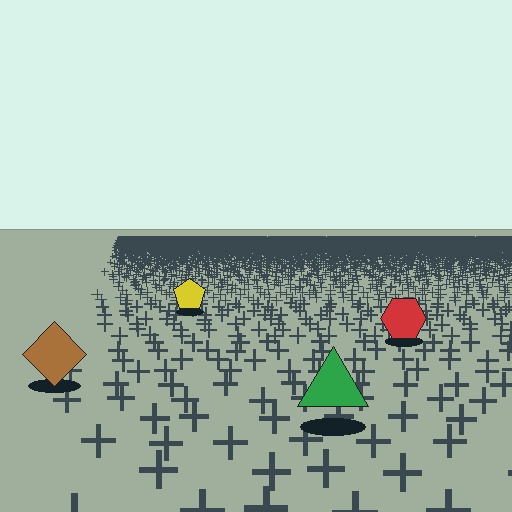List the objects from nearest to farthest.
From nearest to farthest: the green triangle, the brown diamond, the red hexagon, the yellow pentagon.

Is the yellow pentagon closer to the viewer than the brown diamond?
No. The brown diamond is closer — you can tell from the texture gradient: the ground texture is coarser near it.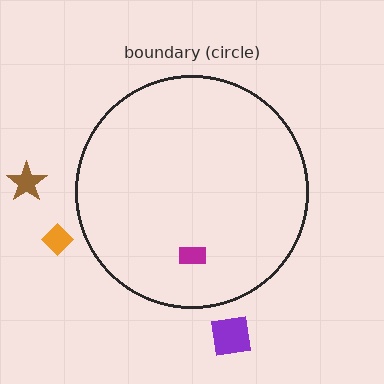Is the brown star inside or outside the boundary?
Outside.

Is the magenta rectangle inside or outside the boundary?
Inside.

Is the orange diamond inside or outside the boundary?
Outside.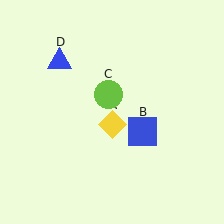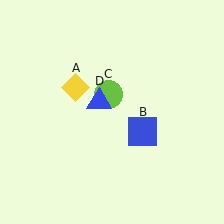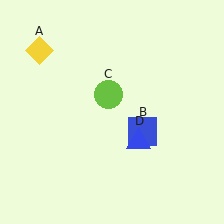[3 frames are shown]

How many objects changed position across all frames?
2 objects changed position: yellow diamond (object A), blue triangle (object D).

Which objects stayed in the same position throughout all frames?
Blue square (object B) and lime circle (object C) remained stationary.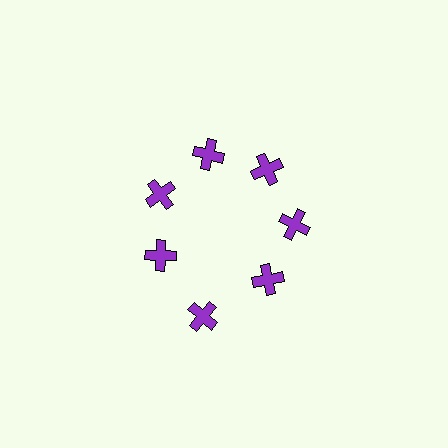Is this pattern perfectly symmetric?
No. The 7 purple crosses are arranged in a ring, but one element near the 6 o'clock position is pushed outward from the center, breaking the 7-fold rotational symmetry.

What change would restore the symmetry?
The symmetry would be restored by moving it inward, back onto the ring so that all 7 crosses sit at equal angles and equal distance from the center.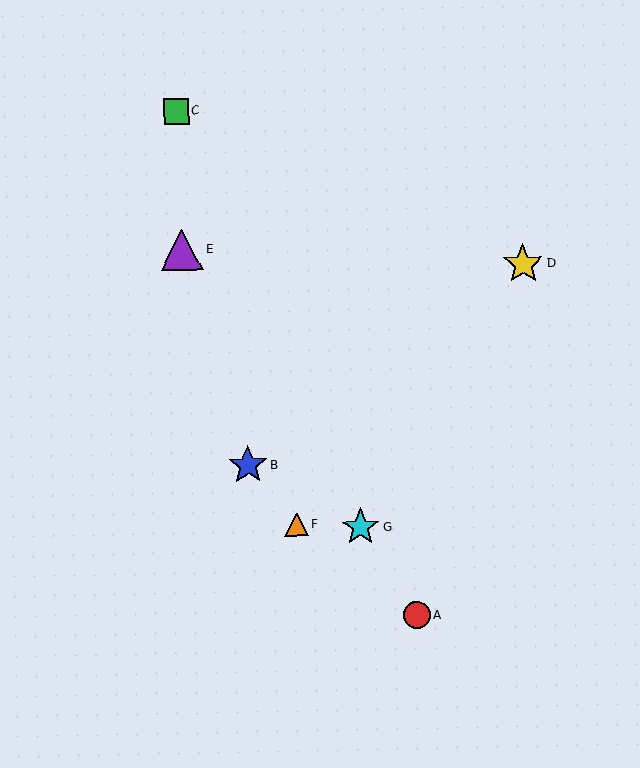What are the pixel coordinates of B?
Object B is at (248, 465).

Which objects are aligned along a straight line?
Objects A, E, G are aligned along a straight line.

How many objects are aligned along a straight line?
3 objects (A, E, G) are aligned along a straight line.